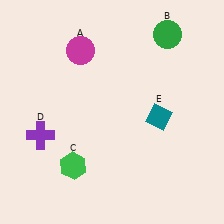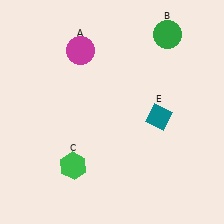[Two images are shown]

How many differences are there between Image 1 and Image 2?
There is 1 difference between the two images.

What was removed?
The purple cross (D) was removed in Image 2.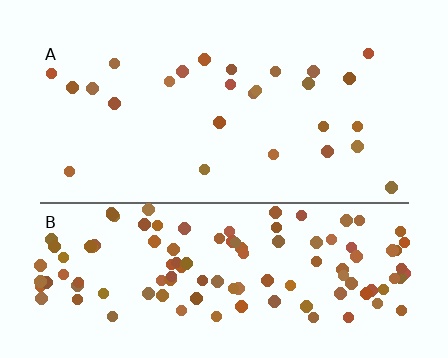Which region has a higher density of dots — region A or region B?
B (the bottom).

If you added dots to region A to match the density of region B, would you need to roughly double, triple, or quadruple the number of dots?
Approximately quadruple.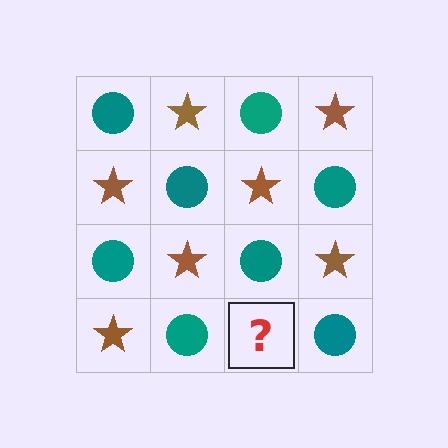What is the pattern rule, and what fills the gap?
The rule is that it alternates teal circle and brown star in a checkerboard pattern. The gap should be filled with a brown star.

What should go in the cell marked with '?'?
The missing cell should contain a brown star.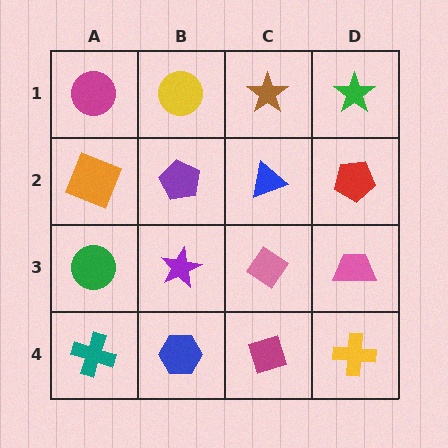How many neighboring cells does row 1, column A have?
2.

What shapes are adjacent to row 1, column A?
An orange square (row 2, column A), a yellow circle (row 1, column B).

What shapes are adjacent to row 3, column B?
A purple pentagon (row 2, column B), a blue hexagon (row 4, column B), a green circle (row 3, column A), a pink diamond (row 3, column C).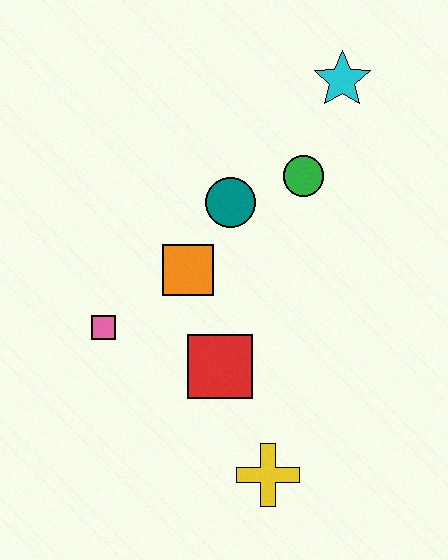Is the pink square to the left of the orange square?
Yes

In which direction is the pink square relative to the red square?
The pink square is to the left of the red square.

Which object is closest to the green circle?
The teal circle is closest to the green circle.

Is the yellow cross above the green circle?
No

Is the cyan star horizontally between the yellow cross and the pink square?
No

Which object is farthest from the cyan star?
The yellow cross is farthest from the cyan star.